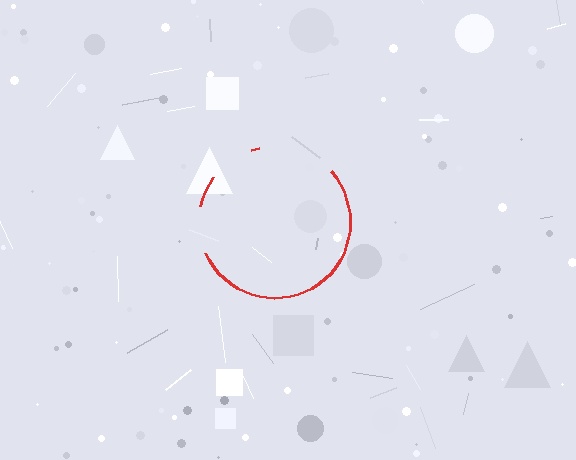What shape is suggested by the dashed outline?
The dashed outline suggests a circle.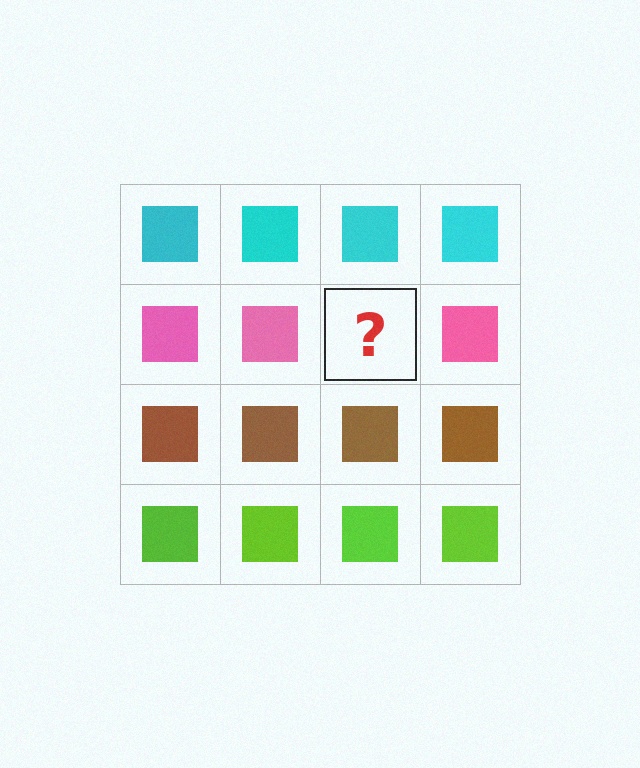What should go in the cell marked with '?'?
The missing cell should contain a pink square.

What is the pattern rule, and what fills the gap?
The rule is that each row has a consistent color. The gap should be filled with a pink square.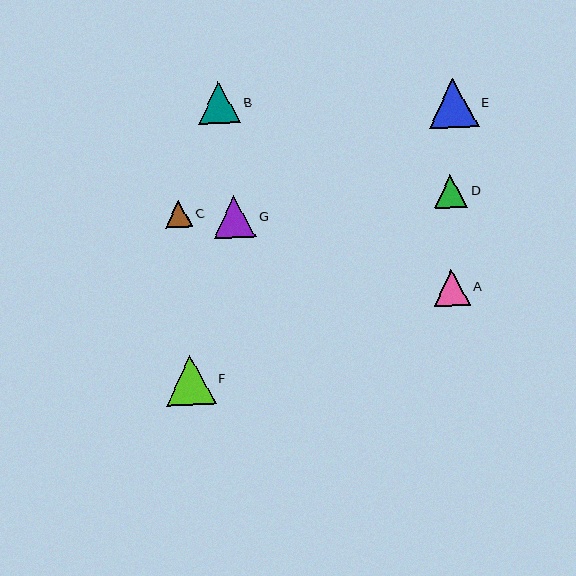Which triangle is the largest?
Triangle F is the largest with a size of approximately 50 pixels.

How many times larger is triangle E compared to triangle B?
Triangle E is approximately 1.2 times the size of triangle B.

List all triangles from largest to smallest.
From largest to smallest: F, E, B, G, A, D, C.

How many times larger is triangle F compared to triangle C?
Triangle F is approximately 1.8 times the size of triangle C.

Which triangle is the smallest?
Triangle C is the smallest with a size of approximately 27 pixels.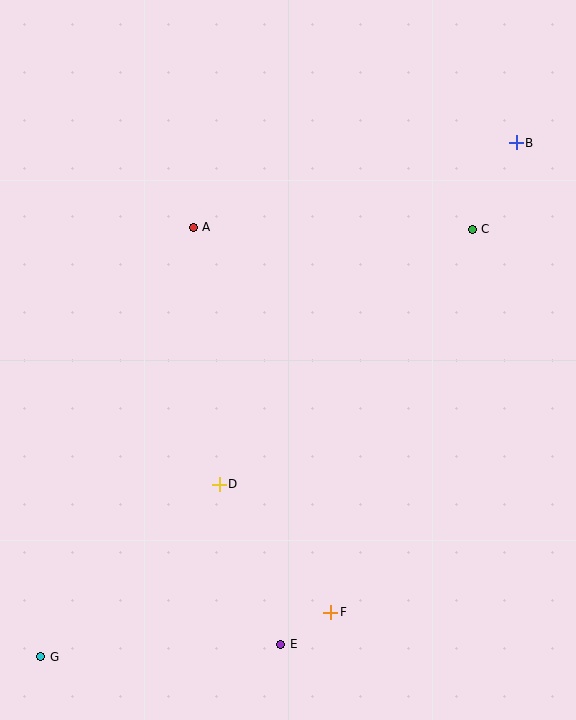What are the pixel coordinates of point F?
Point F is at (331, 612).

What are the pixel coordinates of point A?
Point A is at (193, 227).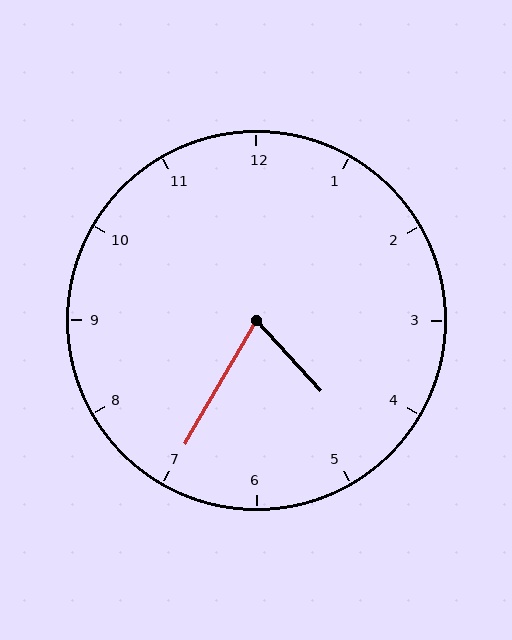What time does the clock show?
4:35.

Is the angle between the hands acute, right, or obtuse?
It is acute.